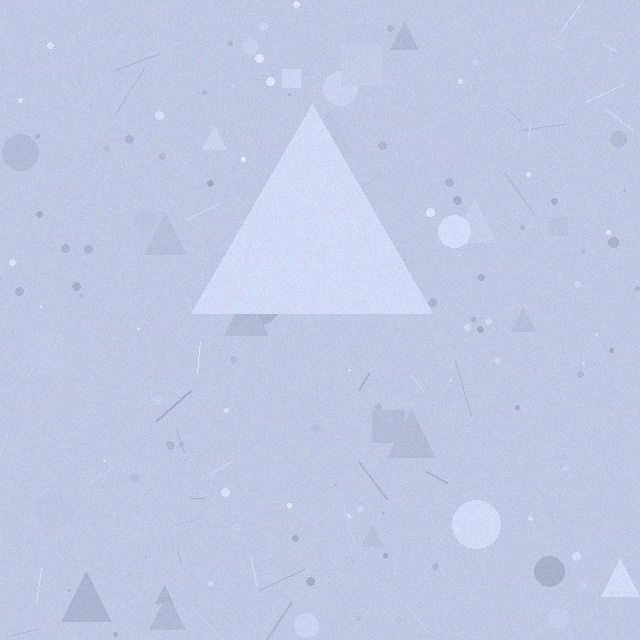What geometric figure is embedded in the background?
A triangle is embedded in the background.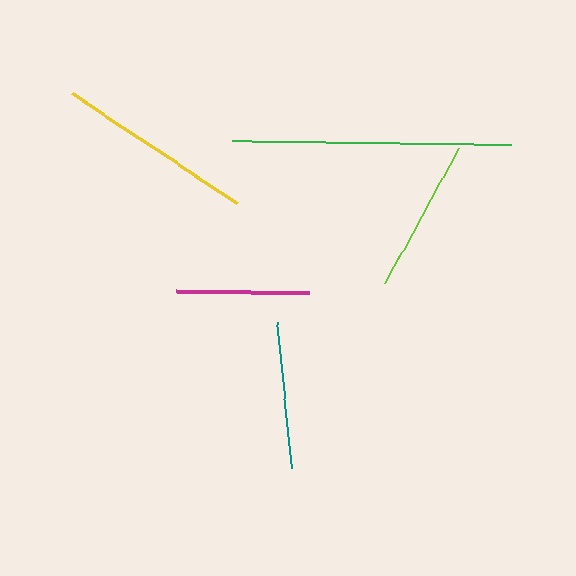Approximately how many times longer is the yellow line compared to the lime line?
The yellow line is approximately 1.3 times the length of the lime line.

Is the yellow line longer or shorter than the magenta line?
The yellow line is longer than the magenta line.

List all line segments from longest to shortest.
From longest to shortest: green, yellow, lime, teal, magenta.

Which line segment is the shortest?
The magenta line is the shortest at approximately 134 pixels.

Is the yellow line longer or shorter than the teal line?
The yellow line is longer than the teal line.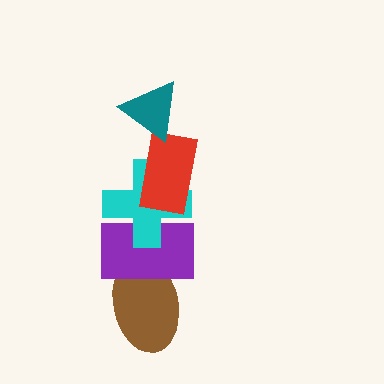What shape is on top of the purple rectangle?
The cyan cross is on top of the purple rectangle.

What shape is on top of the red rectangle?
The teal triangle is on top of the red rectangle.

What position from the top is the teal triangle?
The teal triangle is 1st from the top.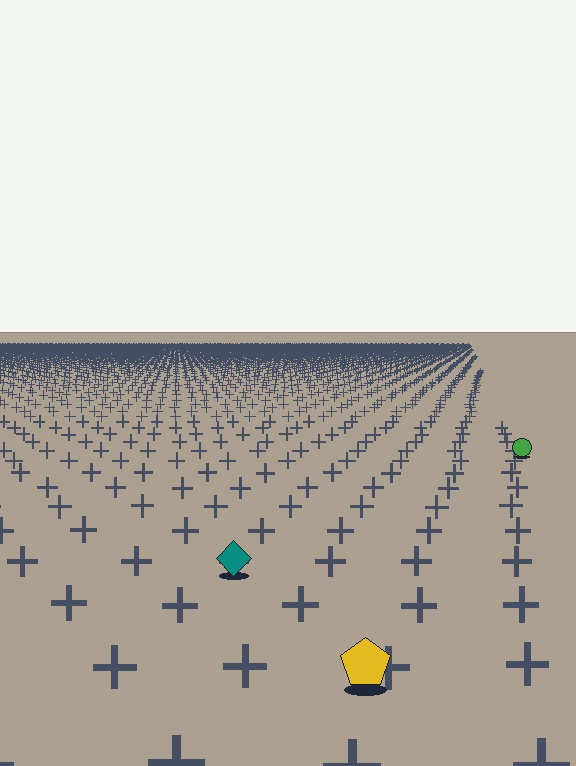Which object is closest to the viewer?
The yellow pentagon is closest. The texture marks near it are larger and more spread out.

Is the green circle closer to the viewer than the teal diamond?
No. The teal diamond is closer — you can tell from the texture gradient: the ground texture is coarser near it.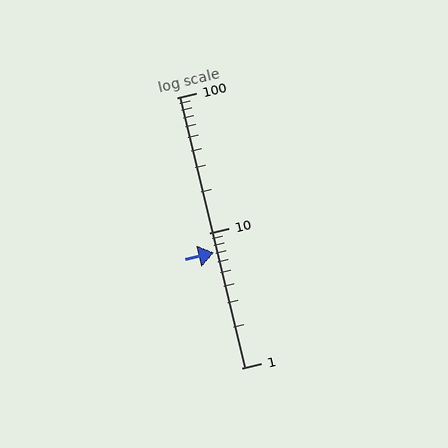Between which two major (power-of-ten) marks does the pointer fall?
The pointer is between 1 and 10.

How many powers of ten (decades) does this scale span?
The scale spans 2 decades, from 1 to 100.